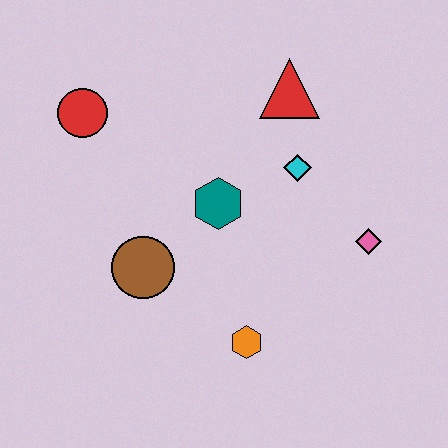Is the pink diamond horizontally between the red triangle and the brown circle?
No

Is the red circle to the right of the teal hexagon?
No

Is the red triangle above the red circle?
Yes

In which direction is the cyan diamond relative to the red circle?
The cyan diamond is to the right of the red circle.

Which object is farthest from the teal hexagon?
The red circle is farthest from the teal hexagon.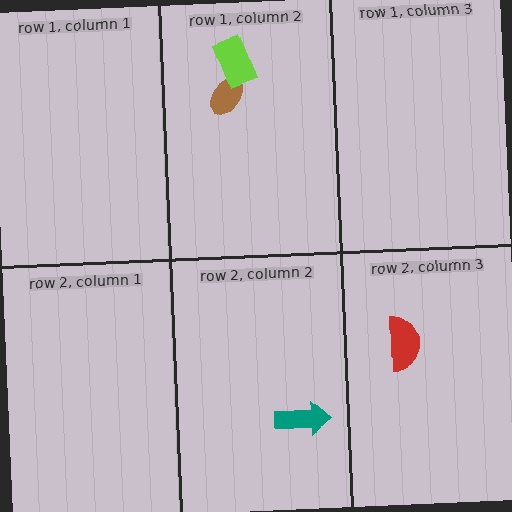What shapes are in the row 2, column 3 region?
The red semicircle.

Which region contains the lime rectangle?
The row 1, column 2 region.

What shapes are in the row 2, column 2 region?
The teal arrow.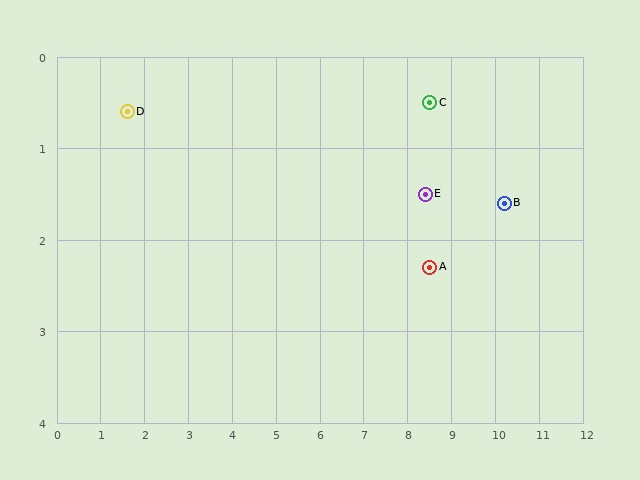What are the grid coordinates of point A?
Point A is at approximately (8.5, 2.3).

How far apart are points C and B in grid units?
Points C and B are about 2.0 grid units apart.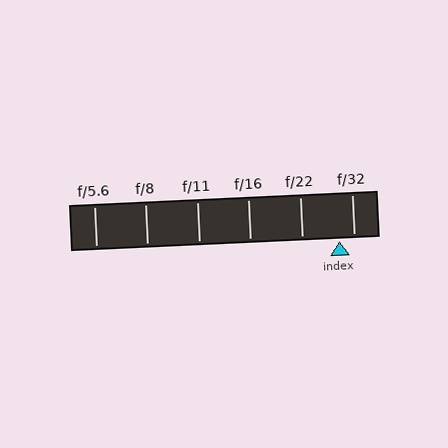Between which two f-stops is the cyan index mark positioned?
The index mark is between f/22 and f/32.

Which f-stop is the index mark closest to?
The index mark is closest to f/32.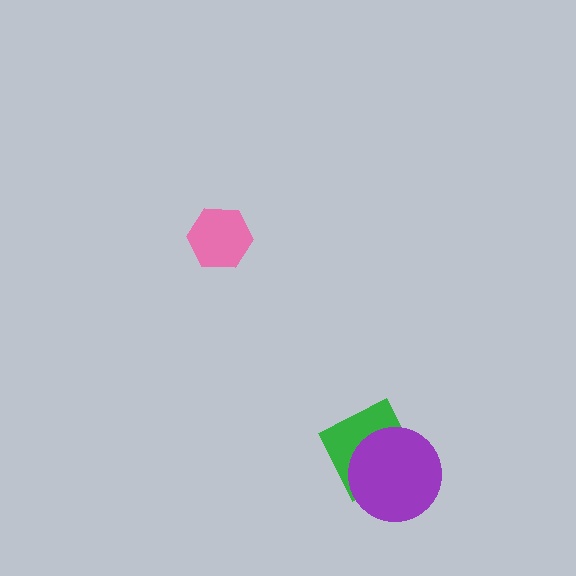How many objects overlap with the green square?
1 object overlaps with the green square.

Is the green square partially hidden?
Yes, it is partially covered by another shape.